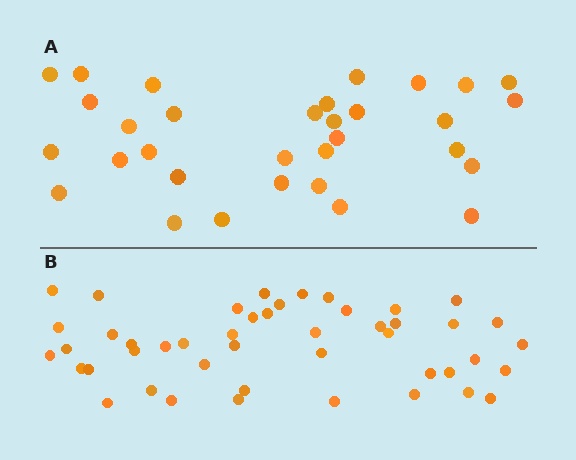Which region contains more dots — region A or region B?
Region B (the bottom region) has more dots.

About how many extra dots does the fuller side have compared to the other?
Region B has approximately 15 more dots than region A.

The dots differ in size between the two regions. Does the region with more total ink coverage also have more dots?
No. Region A has more total ink coverage because its dots are larger, but region B actually contains more individual dots. Total area can be misleading — the number of items is what matters here.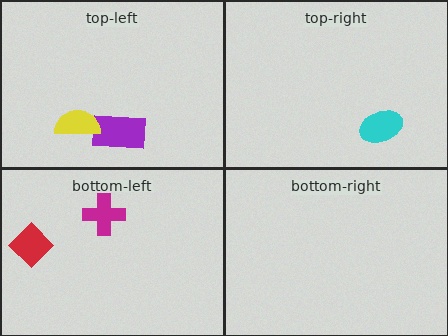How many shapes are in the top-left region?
2.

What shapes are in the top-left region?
The purple rectangle, the yellow semicircle.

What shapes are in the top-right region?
The cyan ellipse.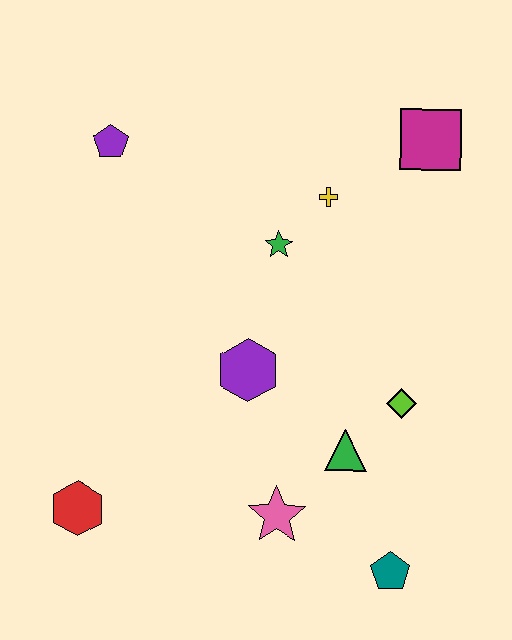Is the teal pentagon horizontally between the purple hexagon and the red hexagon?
No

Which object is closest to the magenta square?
The yellow cross is closest to the magenta square.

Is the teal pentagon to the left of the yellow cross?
No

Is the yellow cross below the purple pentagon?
Yes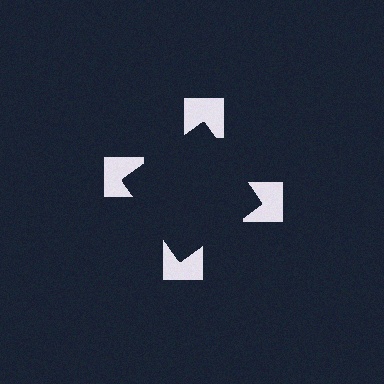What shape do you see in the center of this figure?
An illusory square — its edges are inferred from the aligned wedge cuts in the notched squares, not physically drawn.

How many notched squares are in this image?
There are 4 — one at each vertex of the illusory square.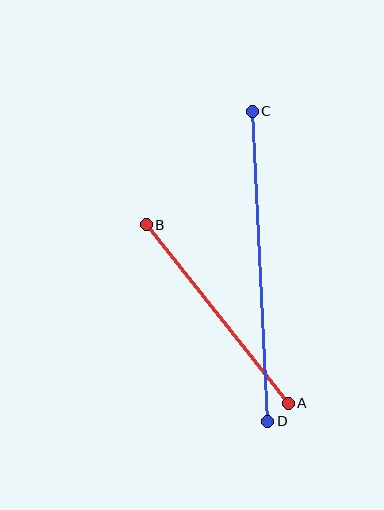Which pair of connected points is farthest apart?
Points C and D are farthest apart.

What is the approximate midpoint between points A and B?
The midpoint is at approximately (217, 314) pixels.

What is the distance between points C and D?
The distance is approximately 311 pixels.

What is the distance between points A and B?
The distance is approximately 228 pixels.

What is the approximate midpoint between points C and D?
The midpoint is at approximately (260, 266) pixels.